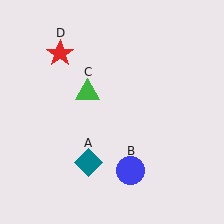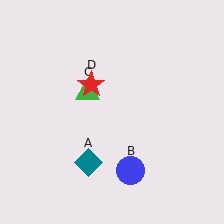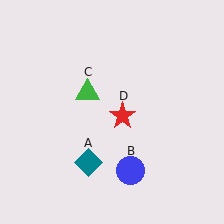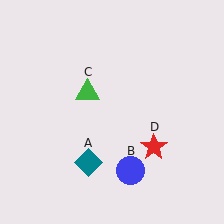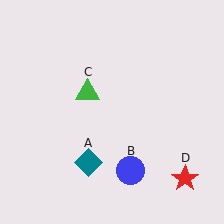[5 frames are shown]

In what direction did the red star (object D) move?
The red star (object D) moved down and to the right.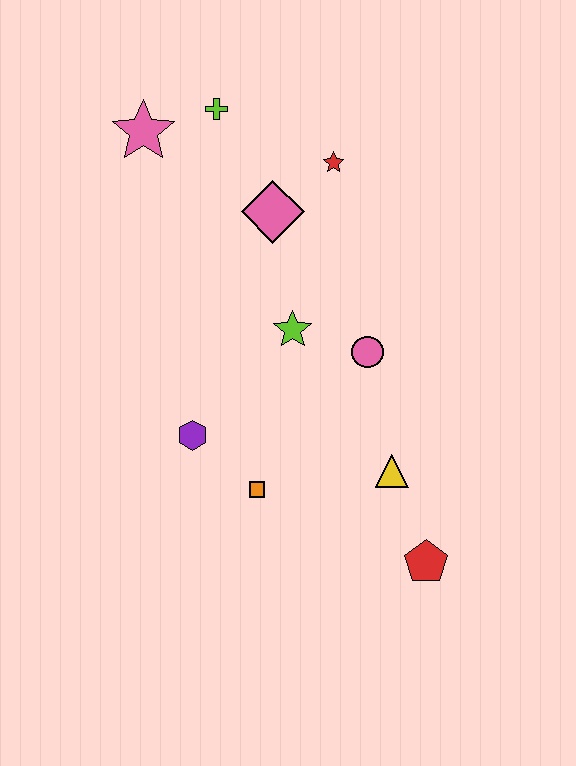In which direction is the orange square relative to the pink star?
The orange square is below the pink star.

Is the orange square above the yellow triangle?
No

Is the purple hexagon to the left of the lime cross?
Yes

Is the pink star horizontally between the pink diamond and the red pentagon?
No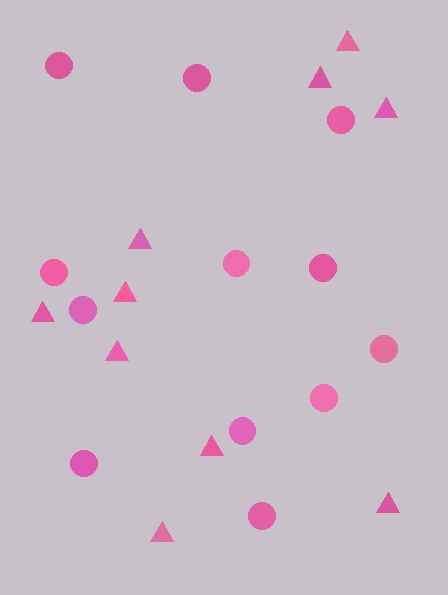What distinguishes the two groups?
There are 2 groups: one group of circles (12) and one group of triangles (10).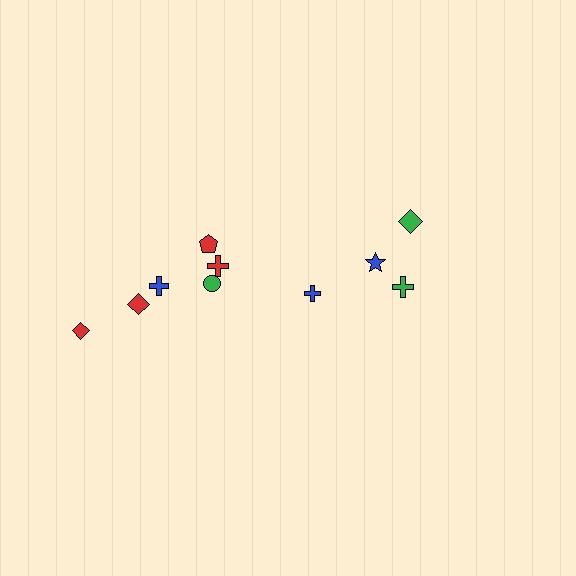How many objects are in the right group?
There are 4 objects.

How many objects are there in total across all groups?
There are 10 objects.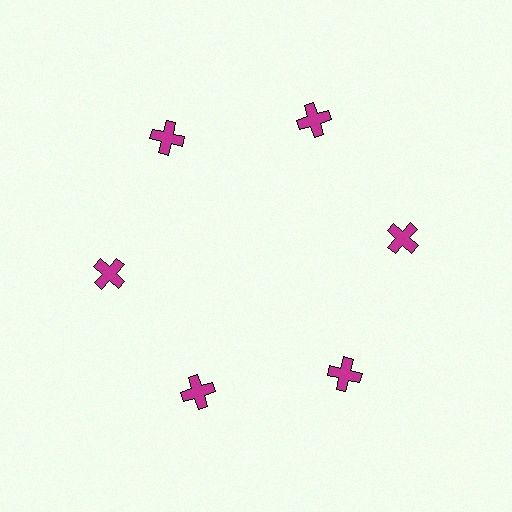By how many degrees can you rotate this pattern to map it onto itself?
The pattern maps onto itself every 60 degrees of rotation.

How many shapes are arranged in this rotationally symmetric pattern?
There are 6 shapes, arranged in 6 groups of 1.